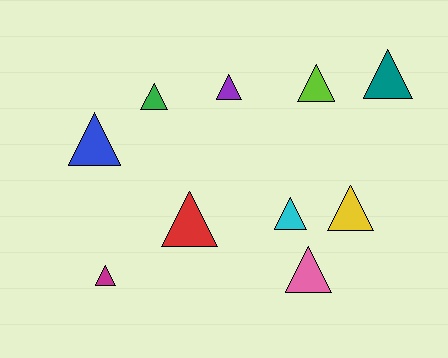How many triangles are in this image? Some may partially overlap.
There are 10 triangles.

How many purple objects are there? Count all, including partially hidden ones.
There is 1 purple object.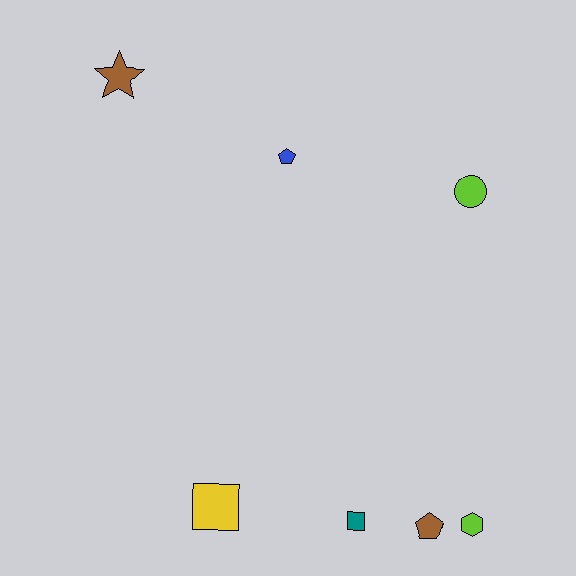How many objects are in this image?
There are 7 objects.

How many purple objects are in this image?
There are no purple objects.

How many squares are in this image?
There are 2 squares.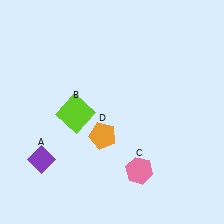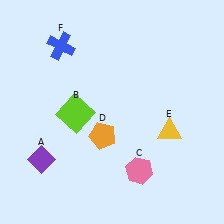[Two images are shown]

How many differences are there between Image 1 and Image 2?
There are 2 differences between the two images.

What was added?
A yellow triangle (E), a blue cross (F) were added in Image 2.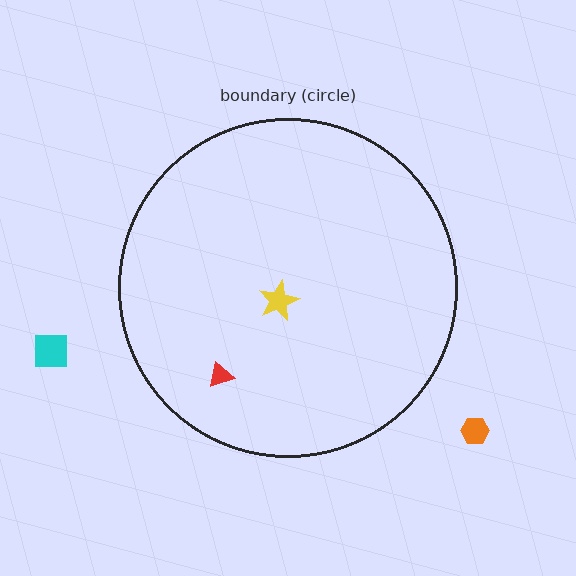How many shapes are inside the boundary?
2 inside, 2 outside.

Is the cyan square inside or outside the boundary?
Outside.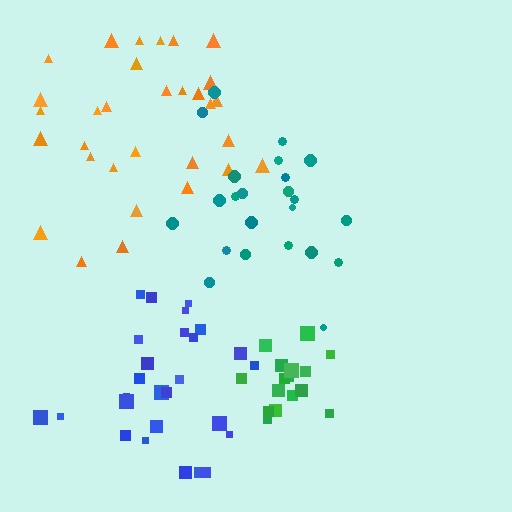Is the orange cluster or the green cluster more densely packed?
Green.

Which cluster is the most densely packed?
Green.